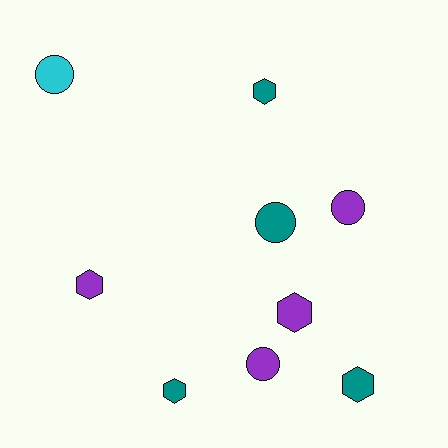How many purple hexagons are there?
There are 2 purple hexagons.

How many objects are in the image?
There are 9 objects.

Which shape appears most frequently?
Hexagon, with 5 objects.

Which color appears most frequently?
Teal, with 4 objects.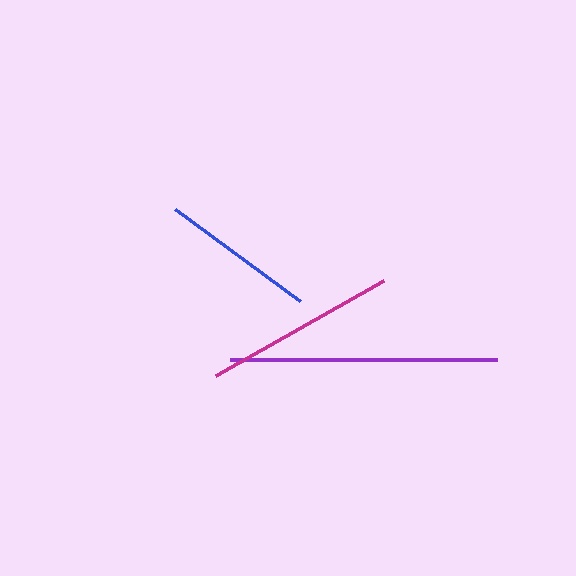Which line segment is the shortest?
The blue line is the shortest at approximately 156 pixels.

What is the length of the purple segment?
The purple segment is approximately 267 pixels long.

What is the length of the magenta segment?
The magenta segment is approximately 193 pixels long.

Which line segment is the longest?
The purple line is the longest at approximately 267 pixels.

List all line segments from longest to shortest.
From longest to shortest: purple, magenta, blue.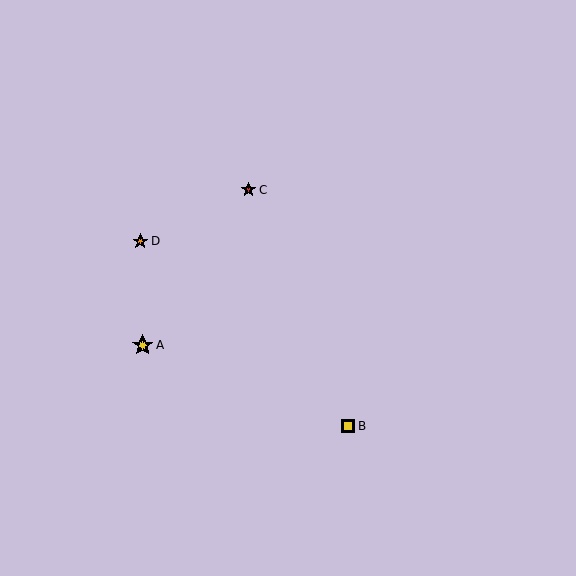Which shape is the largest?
The yellow star (labeled A) is the largest.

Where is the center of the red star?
The center of the red star is at (248, 190).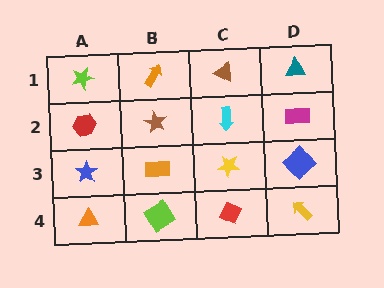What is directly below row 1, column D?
A magenta rectangle.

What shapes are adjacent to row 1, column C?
A cyan arrow (row 2, column C), an orange arrow (row 1, column B), a teal triangle (row 1, column D).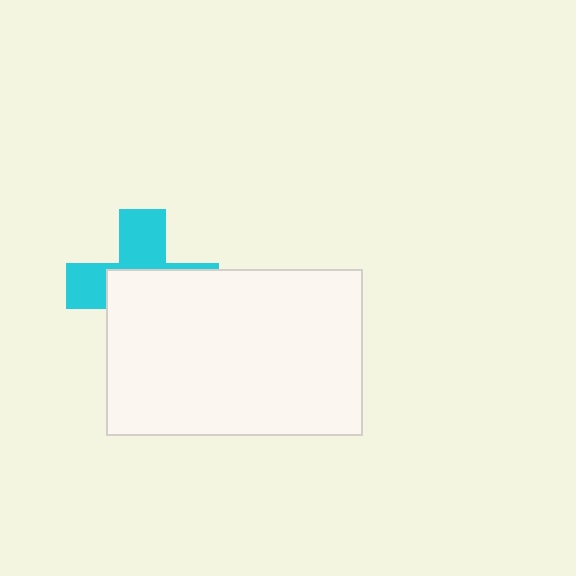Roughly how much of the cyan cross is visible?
A small part of it is visible (roughly 42%).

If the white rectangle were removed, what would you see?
You would see the complete cyan cross.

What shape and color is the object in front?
The object in front is a white rectangle.